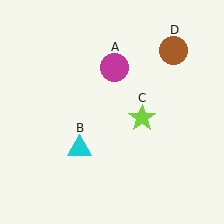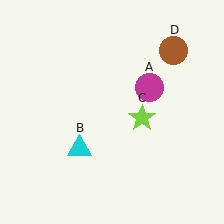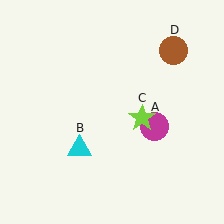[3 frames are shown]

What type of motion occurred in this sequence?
The magenta circle (object A) rotated clockwise around the center of the scene.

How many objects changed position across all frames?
1 object changed position: magenta circle (object A).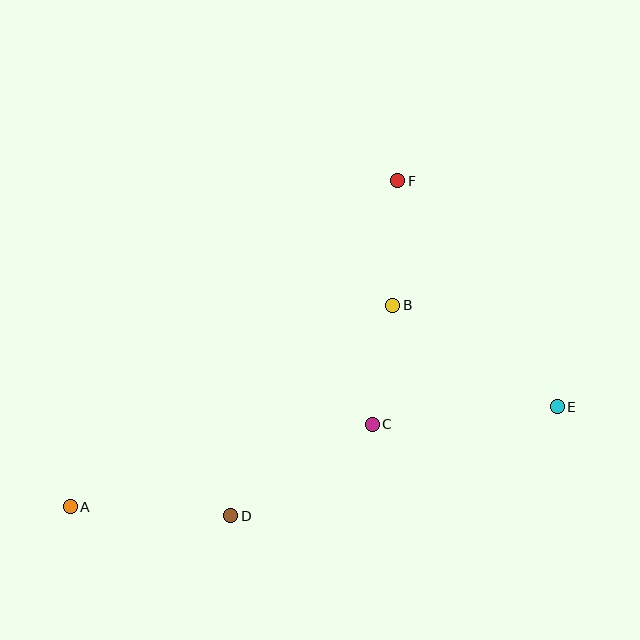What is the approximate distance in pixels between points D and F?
The distance between D and F is approximately 374 pixels.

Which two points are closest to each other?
Points B and C are closest to each other.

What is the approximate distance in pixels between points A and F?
The distance between A and F is approximately 462 pixels.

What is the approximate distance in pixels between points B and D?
The distance between B and D is approximately 266 pixels.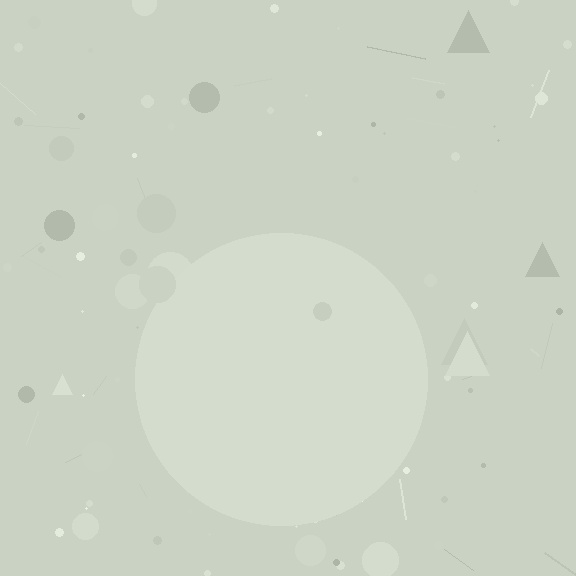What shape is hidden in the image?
A circle is hidden in the image.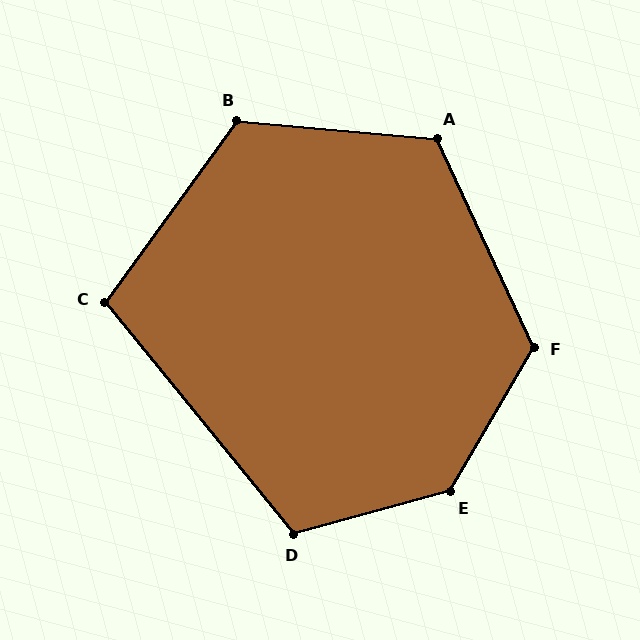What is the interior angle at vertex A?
Approximately 120 degrees (obtuse).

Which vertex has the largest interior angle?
E, at approximately 135 degrees.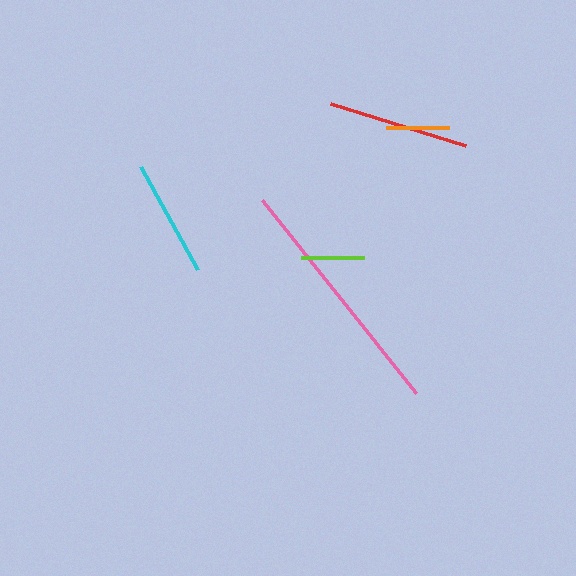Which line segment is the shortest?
The lime line is the shortest at approximately 63 pixels.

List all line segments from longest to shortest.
From longest to shortest: pink, red, cyan, orange, lime.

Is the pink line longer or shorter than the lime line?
The pink line is longer than the lime line.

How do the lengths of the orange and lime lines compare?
The orange and lime lines are approximately the same length.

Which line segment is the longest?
The pink line is the longest at approximately 247 pixels.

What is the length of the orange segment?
The orange segment is approximately 63 pixels long.